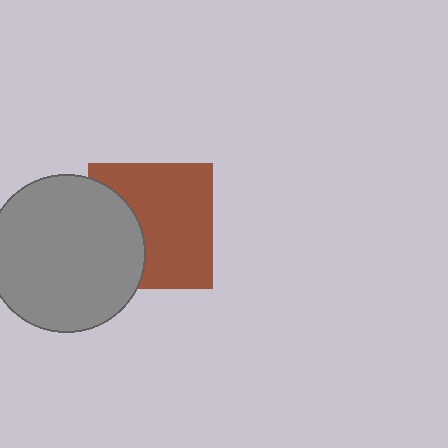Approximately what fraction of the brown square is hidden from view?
Roughly 33% of the brown square is hidden behind the gray circle.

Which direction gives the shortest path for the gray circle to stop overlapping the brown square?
Moving left gives the shortest separation.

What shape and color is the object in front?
The object in front is a gray circle.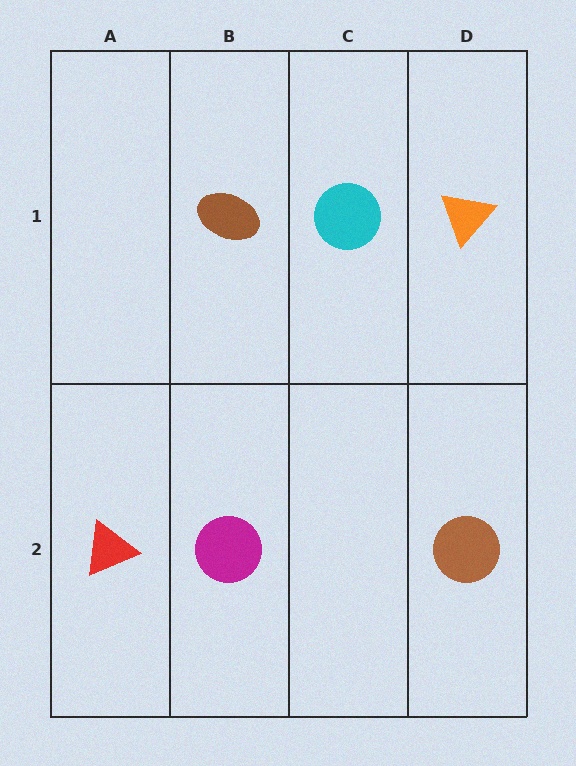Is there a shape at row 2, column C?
No, that cell is empty.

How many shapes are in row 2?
3 shapes.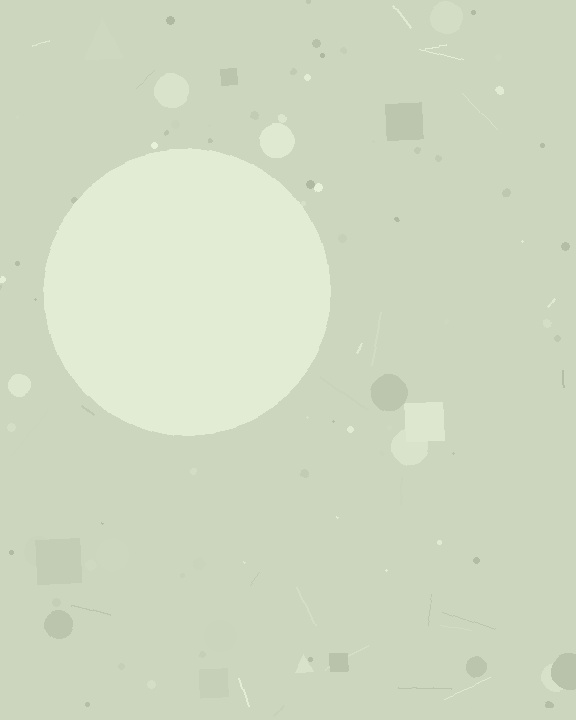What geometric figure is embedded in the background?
A circle is embedded in the background.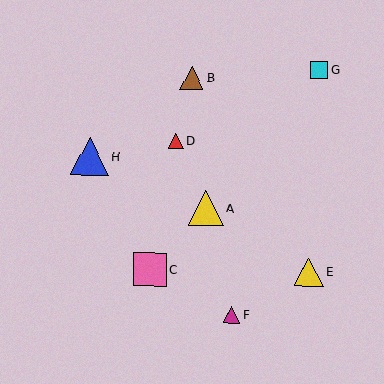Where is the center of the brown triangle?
The center of the brown triangle is at (192, 78).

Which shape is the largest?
The blue triangle (labeled H) is the largest.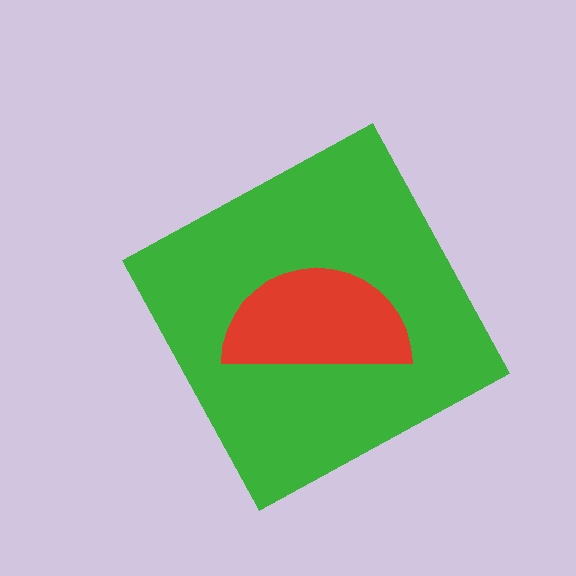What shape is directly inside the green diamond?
The red semicircle.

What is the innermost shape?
The red semicircle.